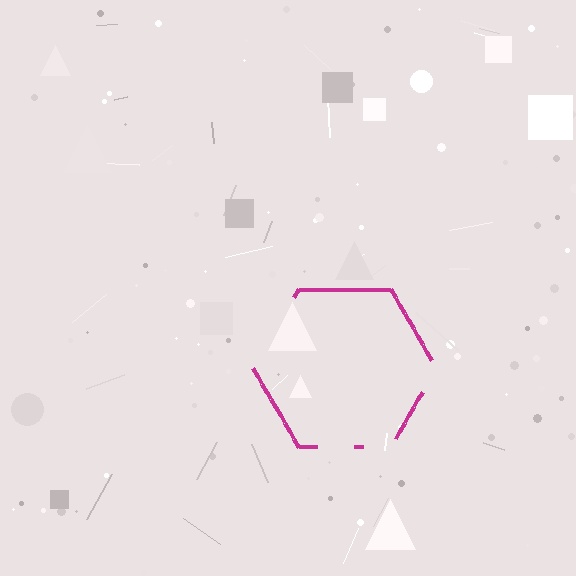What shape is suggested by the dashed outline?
The dashed outline suggests a hexagon.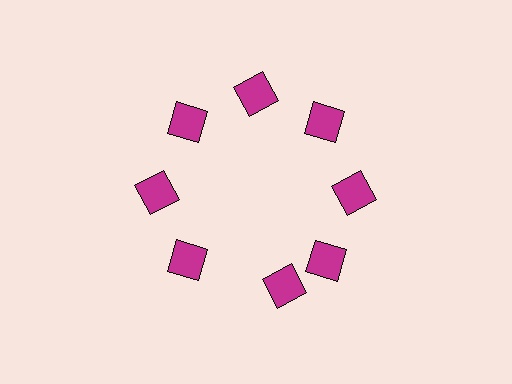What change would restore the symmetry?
The symmetry would be restored by rotating it back into even spacing with its neighbors so that all 8 diamonds sit at equal angles and equal distance from the center.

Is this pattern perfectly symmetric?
No. The 8 magenta diamonds are arranged in a ring, but one element near the 6 o'clock position is rotated out of alignment along the ring, breaking the 8-fold rotational symmetry.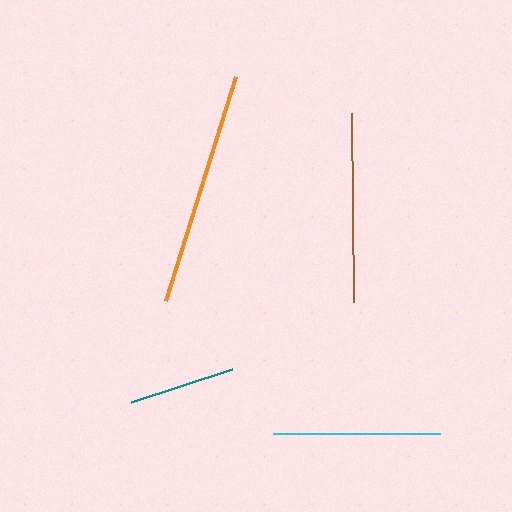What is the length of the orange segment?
The orange segment is approximately 235 pixels long.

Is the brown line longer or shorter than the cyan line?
The brown line is longer than the cyan line.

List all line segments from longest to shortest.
From longest to shortest: orange, brown, cyan, teal.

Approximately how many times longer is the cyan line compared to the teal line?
The cyan line is approximately 1.6 times the length of the teal line.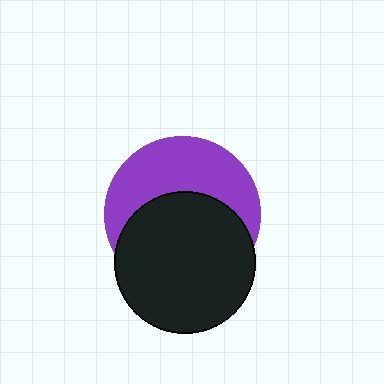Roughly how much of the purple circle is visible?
About half of it is visible (roughly 46%).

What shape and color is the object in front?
The object in front is a black circle.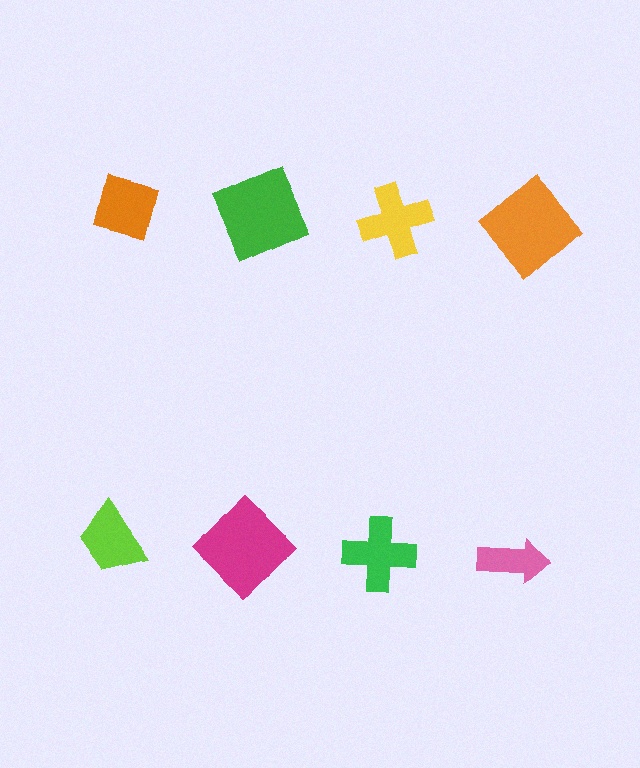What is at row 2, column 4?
A pink arrow.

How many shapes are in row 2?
4 shapes.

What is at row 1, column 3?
A yellow cross.